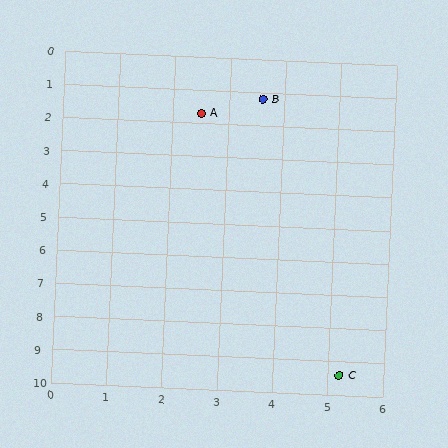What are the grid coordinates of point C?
Point C is at approximately (5.2, 9.4).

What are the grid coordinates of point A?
Point A is at approximately (2.5, 1.7).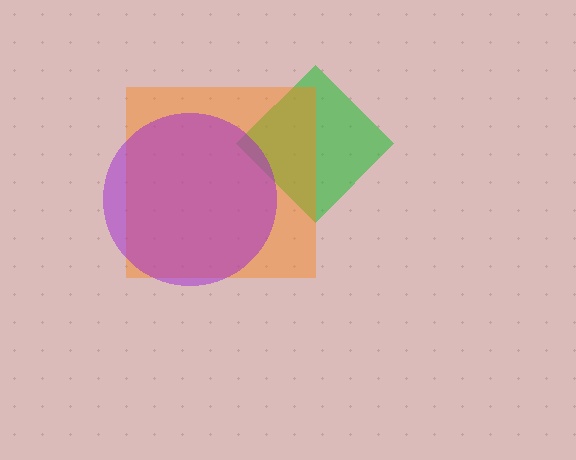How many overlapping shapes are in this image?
There are 3 overlapping shapes in the image.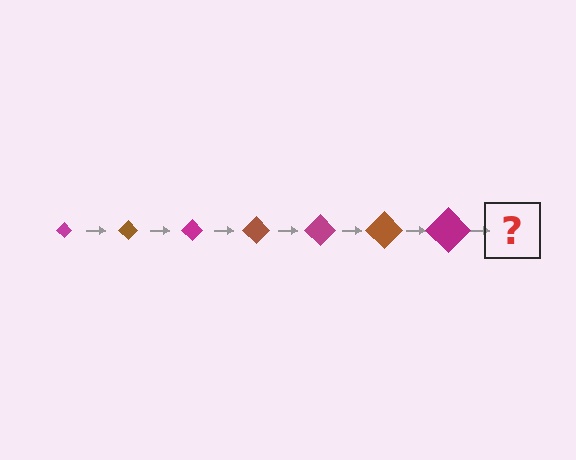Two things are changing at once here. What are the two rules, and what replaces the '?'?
The two rules are that the diamond grows larger each step and the color cycles through magenta and brown. The '?' should be a brown diamond, larger than the previous one.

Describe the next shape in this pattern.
It should be a brown diamond, larger than the previous one.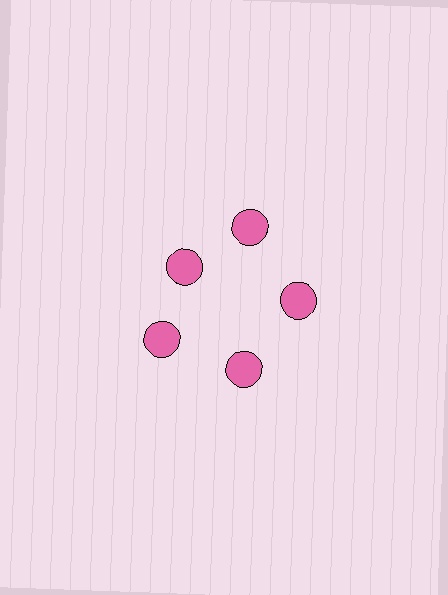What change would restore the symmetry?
The symmetry would be restored by moving it outward, back onto the ring so that all 5 circles sit at equal angles and equal distance from the center.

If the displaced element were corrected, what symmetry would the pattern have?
It would have 5-fold rotational symmetry — the pattern would map onto itself every 72 degrees.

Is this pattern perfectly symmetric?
No. The 5 pink circles are arranged in a ring, but one element near the 10 o'clock position is pulled inward toward the center, breaking the 5-fold rotational symmetry.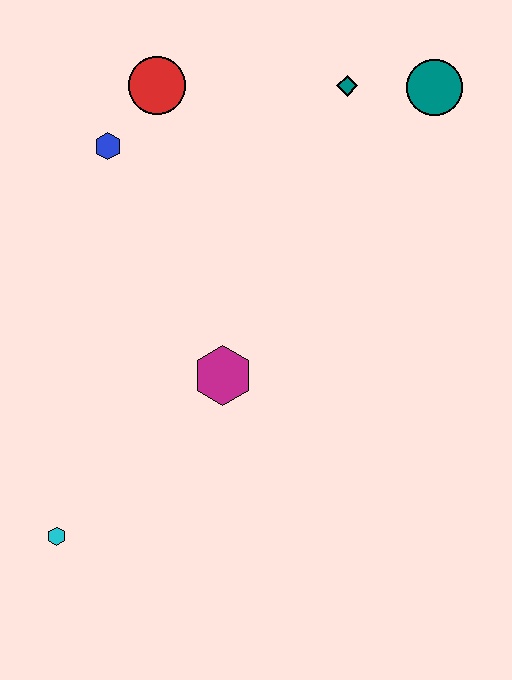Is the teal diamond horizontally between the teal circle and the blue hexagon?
Yes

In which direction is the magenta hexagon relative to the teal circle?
The magenta hexagon is below the teal circle.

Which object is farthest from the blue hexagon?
The cyan hexagon is farthest from the blue hexagon.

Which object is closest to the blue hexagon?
The red circle is closest to the blue hexagon.